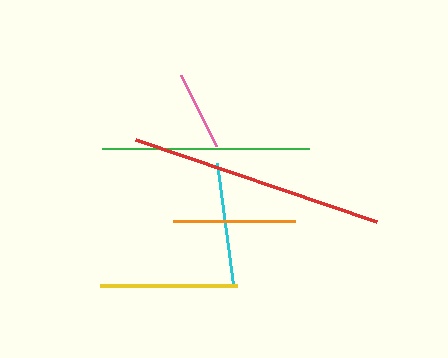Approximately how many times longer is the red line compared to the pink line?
The red line is approximately 3.2 times the length of the pink line.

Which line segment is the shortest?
The pink line is the shortest at approximately 79 pixels.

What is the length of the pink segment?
The pink segment is approximately 79 pixels long.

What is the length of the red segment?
The red segment is approximately 254 pixels long.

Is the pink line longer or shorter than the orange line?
The orange line is longer than the pink line.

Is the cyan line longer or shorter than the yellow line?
The yellow line is longer than the cyan line.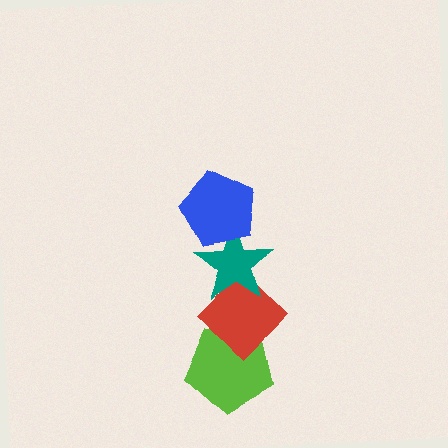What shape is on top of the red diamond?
The teal star is on top of the red diamond.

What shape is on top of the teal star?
The blue pentagon is on top of the teal star.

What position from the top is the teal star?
The teal star is 2nd from the top.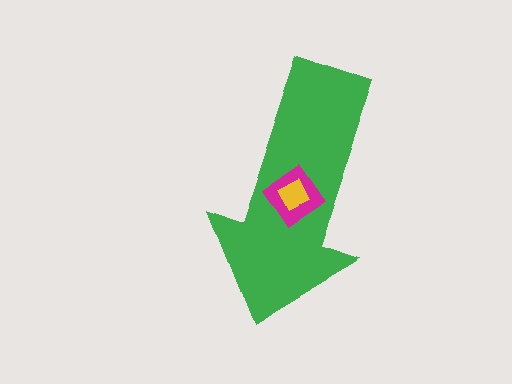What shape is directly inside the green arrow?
The magenta diamond.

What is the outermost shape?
The green arrow.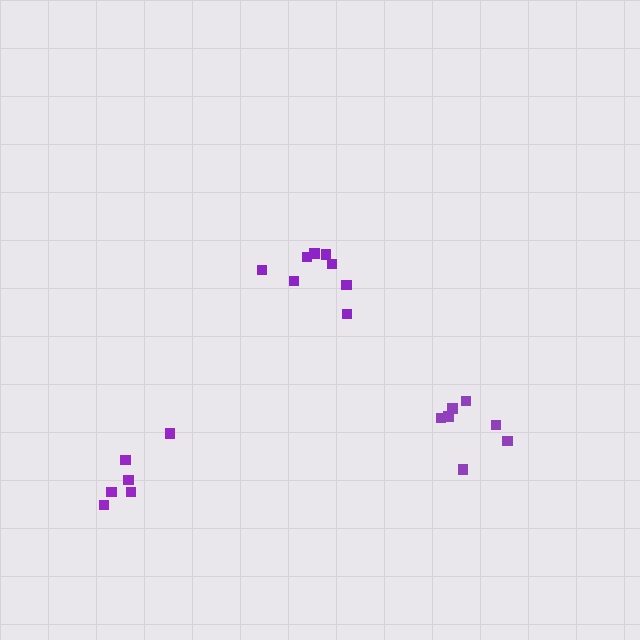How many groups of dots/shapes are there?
There are 3 groups.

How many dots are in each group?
Group 1: 7 dots, Group 2: 8 dots, Group 3: 6 dots (21 total).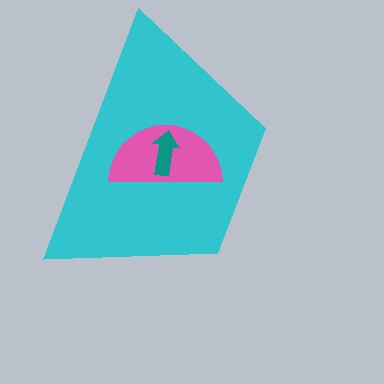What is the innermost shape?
The teal arrow.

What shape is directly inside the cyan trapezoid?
The pink semicircle.